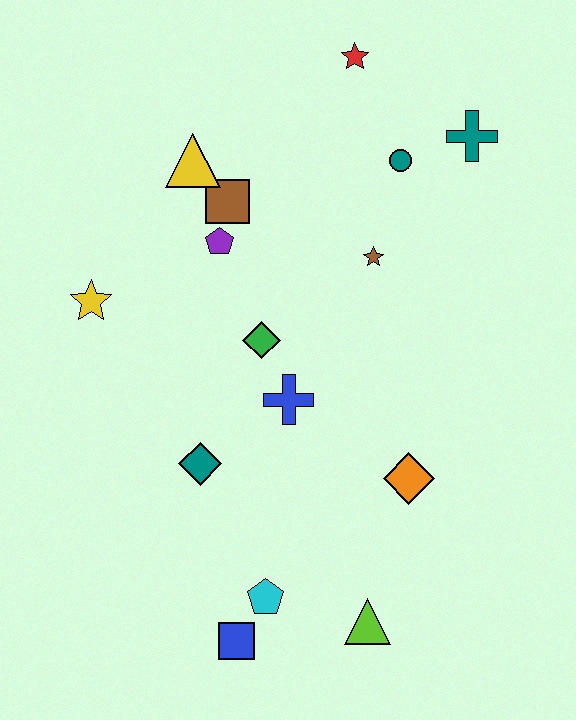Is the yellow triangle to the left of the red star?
Yes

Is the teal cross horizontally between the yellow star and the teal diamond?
No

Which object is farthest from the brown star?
The blue square is farthest from the brown star.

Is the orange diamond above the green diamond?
No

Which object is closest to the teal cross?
The teal circle is closest to the teal cross.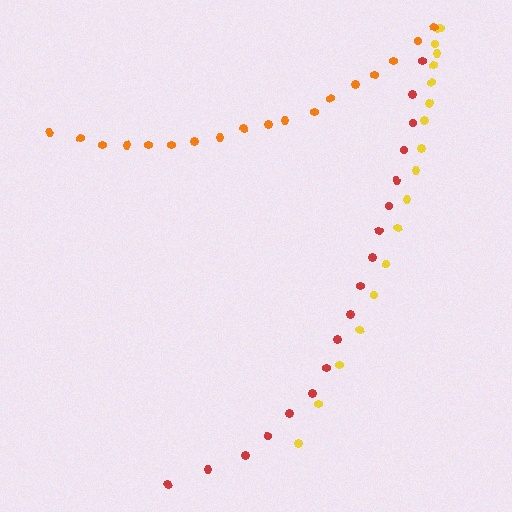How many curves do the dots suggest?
There are 3 distinct paths.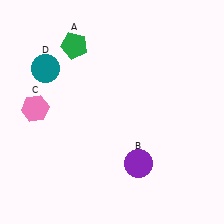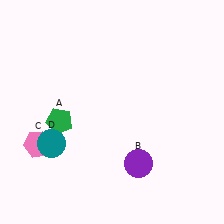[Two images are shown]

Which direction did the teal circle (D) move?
The teal circle (D) moved down.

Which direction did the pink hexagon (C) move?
The pink hexagon (C) moved down.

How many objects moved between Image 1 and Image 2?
3 objects moved between the two images.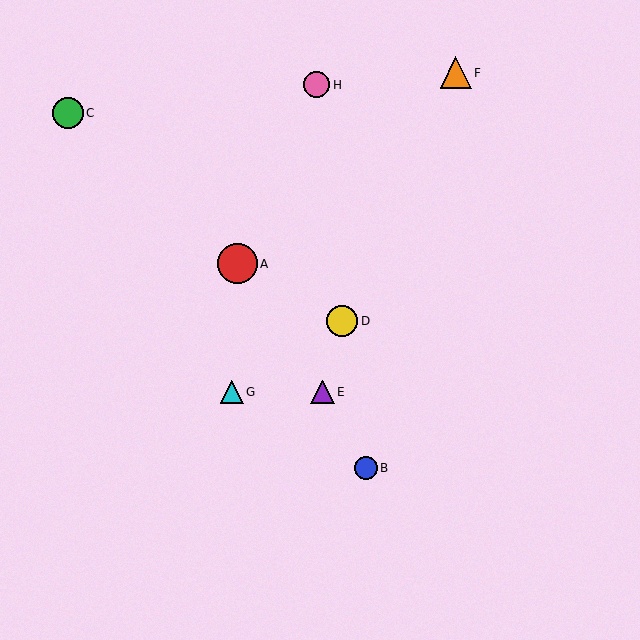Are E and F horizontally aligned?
No, E is at y≈392 and F is at y≈73.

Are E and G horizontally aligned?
Yes, both are at y≈392.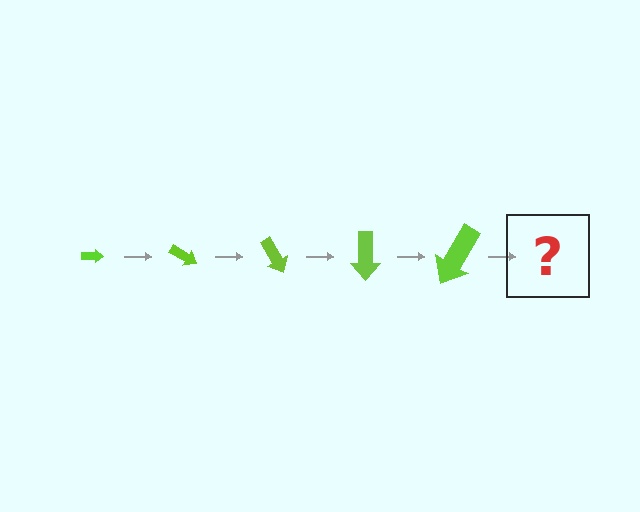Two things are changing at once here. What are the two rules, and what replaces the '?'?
The two rules are that the arrow grows larger each step and it rotates 30 degrees each step. The '?' should be an arrow, larger than the previous one and rotated 150 degrees from the start.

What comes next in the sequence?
The next element should be an arrow, larger than the previous one and rotated 150 degrees from the start.